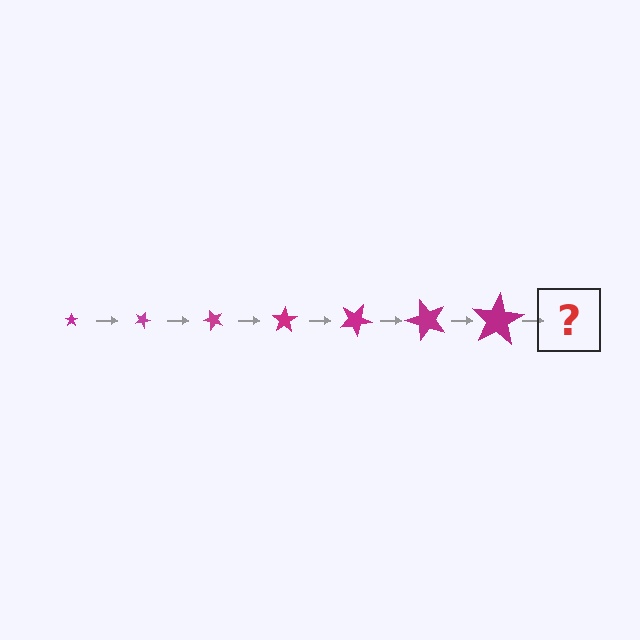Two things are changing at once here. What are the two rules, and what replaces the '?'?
The two rules are that the star grows larger each step and it rotates 25 degrees each step. The '?' should be a star, larger than the previous one and rotated 175 degrees from the start.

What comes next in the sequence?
The next element should be a star, larger than the previous one and rotated 175 degrees from the start.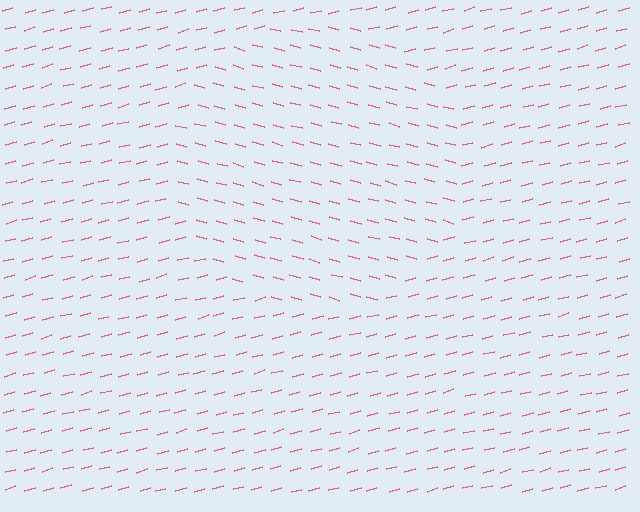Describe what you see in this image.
The image is filled with small pink line segments. A circle region in the image has lines oriented differently from the surrounding lines, creating a visible texture boundary.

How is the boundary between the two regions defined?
The boundary is defined purely by a change in line orientation (approximately 31 degrees difference). All lines are the same color and thickness.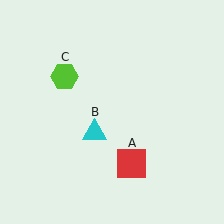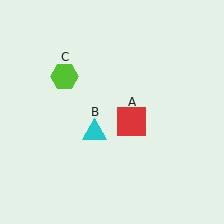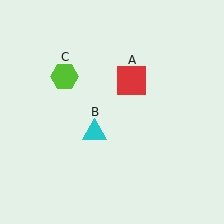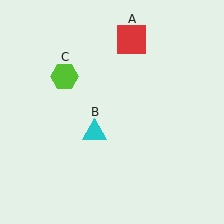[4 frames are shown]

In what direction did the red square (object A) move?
The red square (object A) moved up.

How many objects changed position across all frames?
1 object changed position: red square (object A).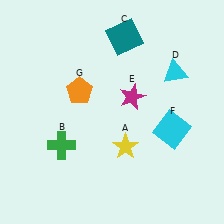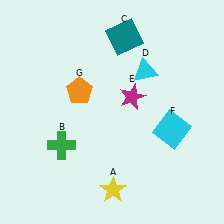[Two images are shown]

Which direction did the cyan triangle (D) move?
The cyan triangle (D) moved left.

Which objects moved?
The objects that moved are: the yellow star (A), the cyan triangle (D).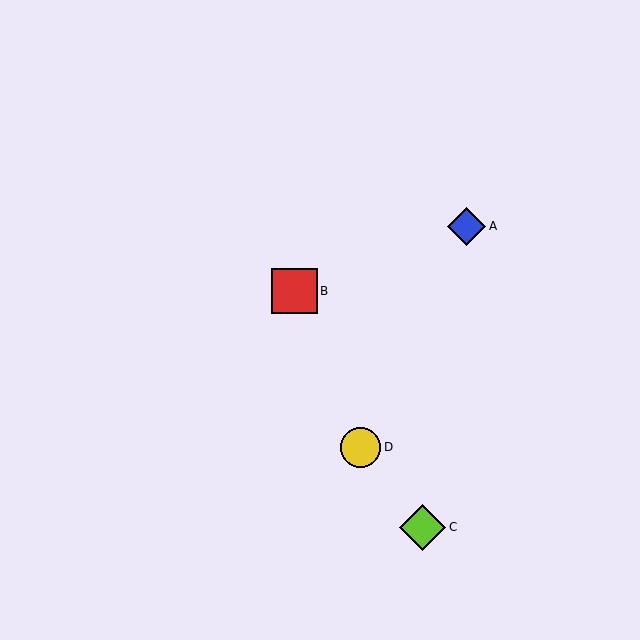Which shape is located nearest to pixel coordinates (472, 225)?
The blue diamond (labeled A) at (467, 226) is nearest to that location.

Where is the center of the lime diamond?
The center of the lime diamond is at (423, 527).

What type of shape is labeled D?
Shape D is a yellow circle.